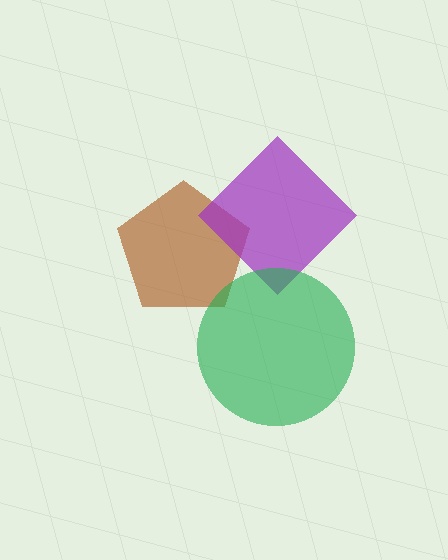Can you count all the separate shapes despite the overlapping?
Yes, there are 3 separate shapes.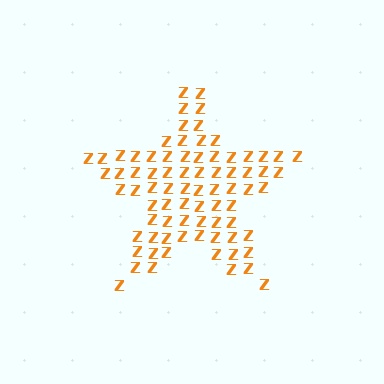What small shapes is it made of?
It is made of small letter Z's.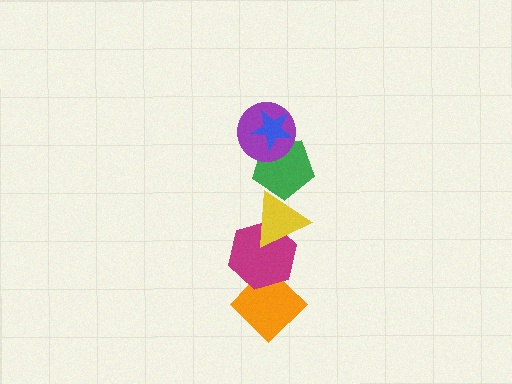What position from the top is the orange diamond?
The orange diamond is 6th from the top.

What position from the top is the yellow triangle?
The yellow triangle is 4th from the top.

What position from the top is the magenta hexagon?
The magenta hexagon is 5th from the top.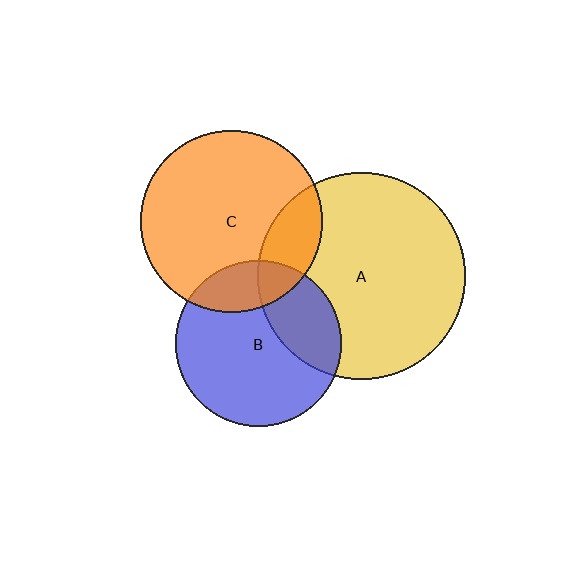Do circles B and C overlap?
Yes.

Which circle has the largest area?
Circle A (yellow).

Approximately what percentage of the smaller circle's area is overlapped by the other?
Approximately 20%.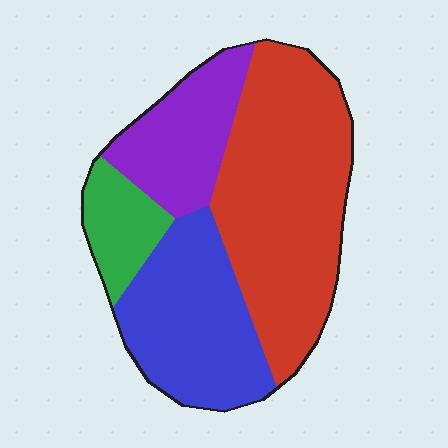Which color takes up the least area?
Green, at roughly 10%.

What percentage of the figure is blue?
Blue covers around 25% of the figure.